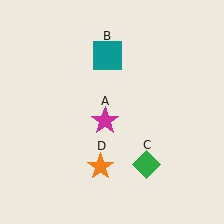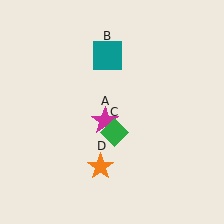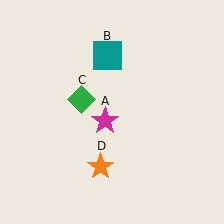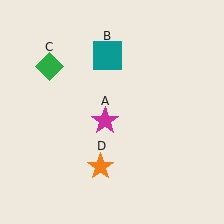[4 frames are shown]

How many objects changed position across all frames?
1 object changed position: green diamond (object C).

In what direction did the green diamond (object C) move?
The green diamond (object C) moved up and to the left.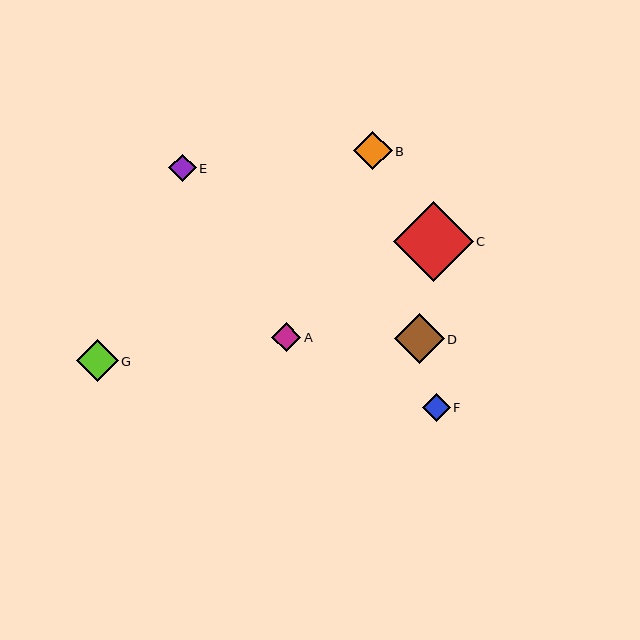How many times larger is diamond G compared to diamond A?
Diamond G is approximately 1.4 times the size of diamond A.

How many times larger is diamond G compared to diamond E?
Diamond G is approximately 1.5 times the size of diamond E.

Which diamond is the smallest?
Diamond F is the smallest with a size of approximately 27 pixels.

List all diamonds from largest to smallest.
From largest to smallest: C, D, G, B, A, E, F.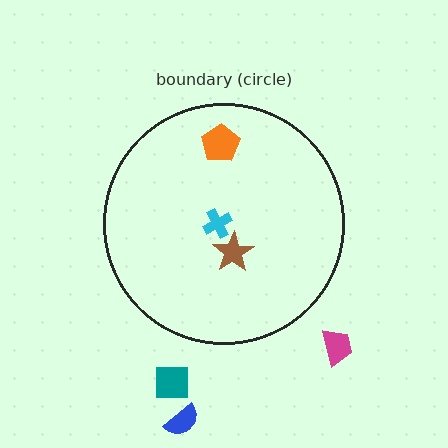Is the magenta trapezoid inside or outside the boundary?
Outside.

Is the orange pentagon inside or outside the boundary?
Inside.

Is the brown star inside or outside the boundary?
Inside.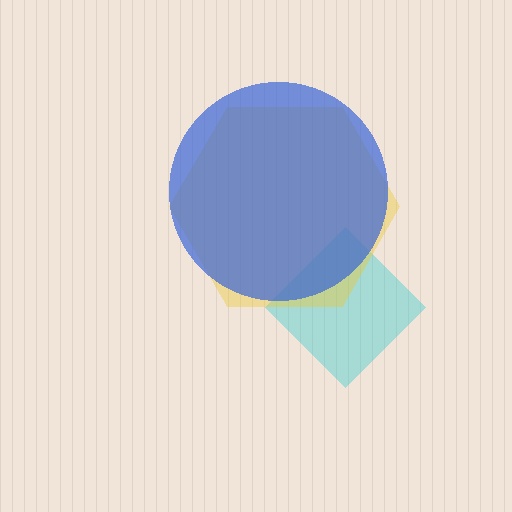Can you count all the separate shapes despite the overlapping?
Yes, there are 3 separate shapes.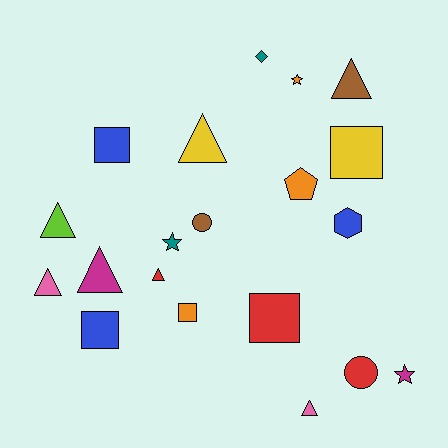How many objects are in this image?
There are 20 objects.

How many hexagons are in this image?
There is 1 hexagon.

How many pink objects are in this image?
There are 2 pink objects.